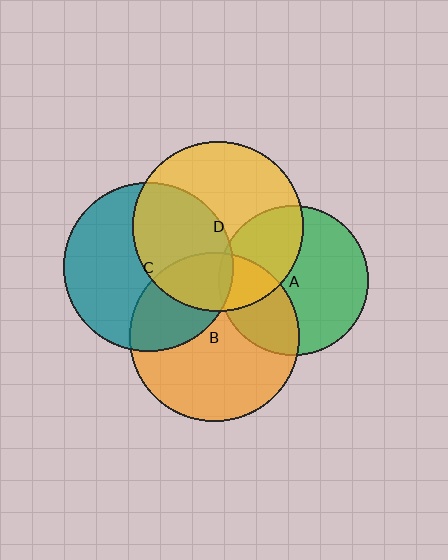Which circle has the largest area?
Circle D (yellow).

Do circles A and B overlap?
Yes.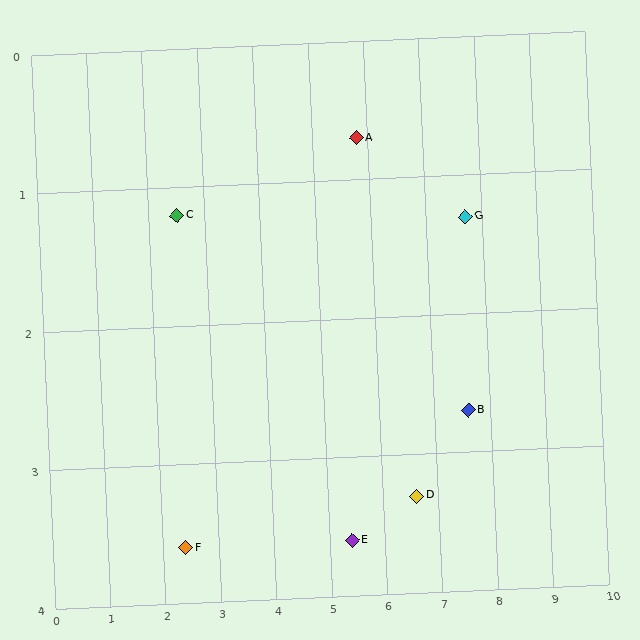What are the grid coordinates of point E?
Point E is at approximately (5.4, 3.6).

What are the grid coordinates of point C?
Point C is at approximately (2.5, 1.2).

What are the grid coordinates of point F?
Point F is at approximately (2.4, 3.6).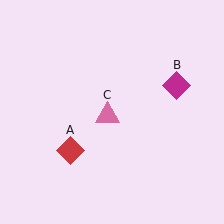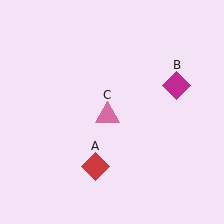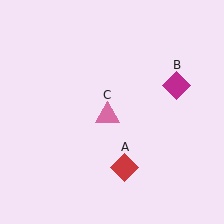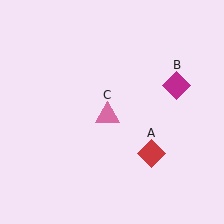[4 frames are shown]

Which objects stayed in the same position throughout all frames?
Magenta diamond (object B) and pink triangle (object C) remained stationary.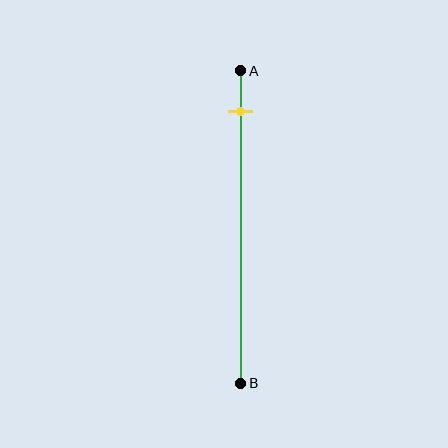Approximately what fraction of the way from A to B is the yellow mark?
The yellow mark is approximately 15% of the way from A to B.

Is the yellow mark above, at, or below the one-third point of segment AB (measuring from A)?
The yellow mark is above the one-third point of segment AB.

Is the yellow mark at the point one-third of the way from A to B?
No, the mark is at about 15% from A, not at the 33% one-third point.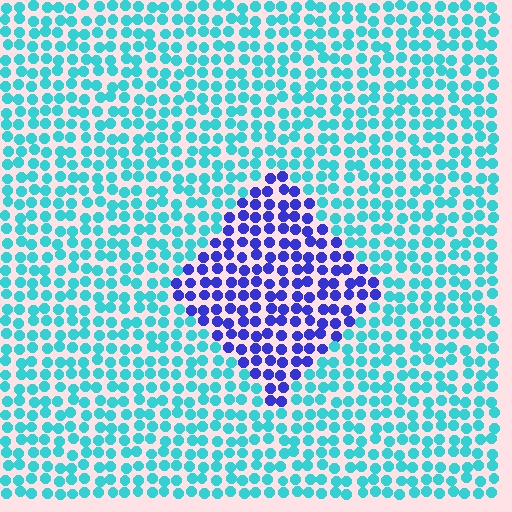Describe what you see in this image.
The image is filled with small cyan elements in a uniform arrangement. A diamond-shaped region is visible where the elements are tinted to a slightly different hue, forming a subtle color boundary.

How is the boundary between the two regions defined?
The boundary is defined purely by a slight shift in hue (about 60 degrees). Spacing, size, and orientation are identical on both sides.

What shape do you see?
I see a diamond.